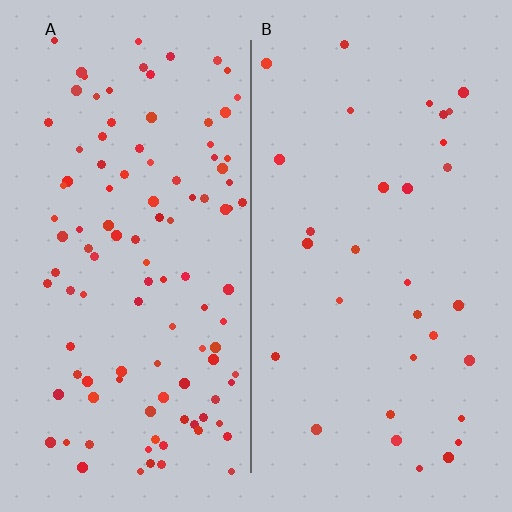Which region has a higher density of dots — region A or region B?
A (the left).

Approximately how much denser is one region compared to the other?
Approximately 3.4× — region A over region B.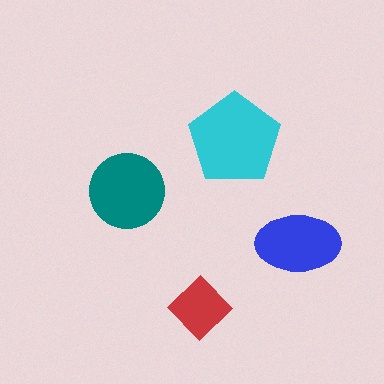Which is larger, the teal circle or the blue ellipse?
The teal circle.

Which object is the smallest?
The red diamond.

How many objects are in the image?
There are 4 objects in the image.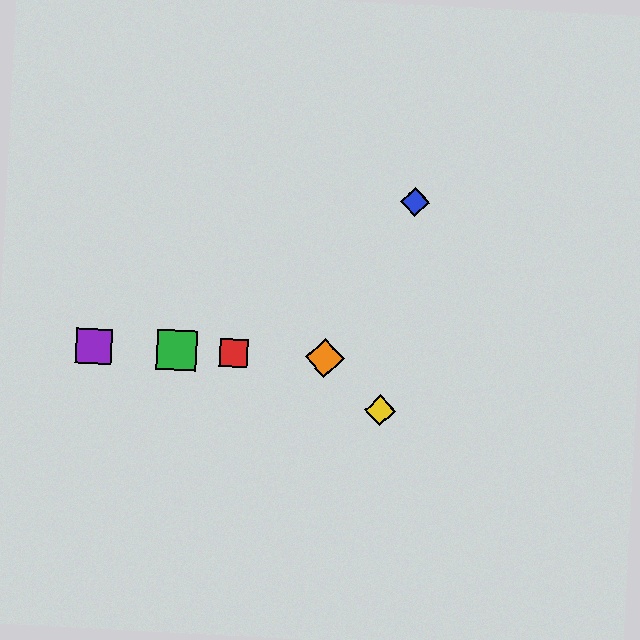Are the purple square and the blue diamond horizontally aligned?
No, the purple square is at y≈346 and the blue diamond is at y≈202.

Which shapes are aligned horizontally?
The red square, the green square, the purple square, the orange diamond are aligned horizontally.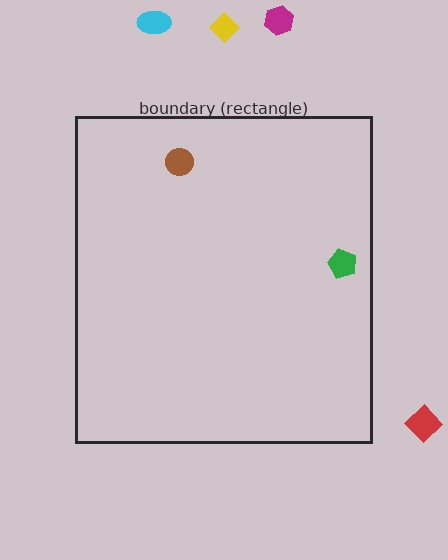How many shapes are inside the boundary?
2 inside, 4 outside.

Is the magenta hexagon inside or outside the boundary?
Outside.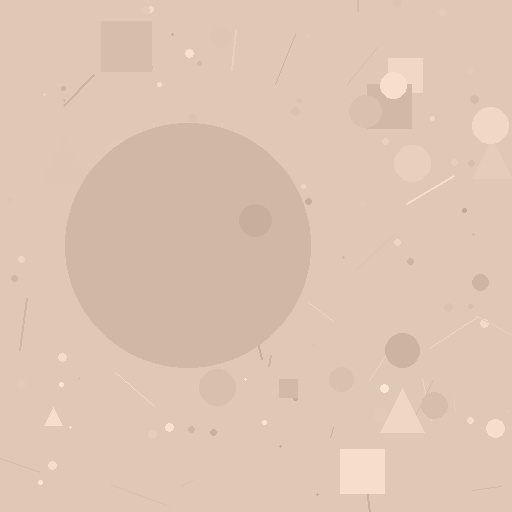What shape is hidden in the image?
A circle is hidden in the image.